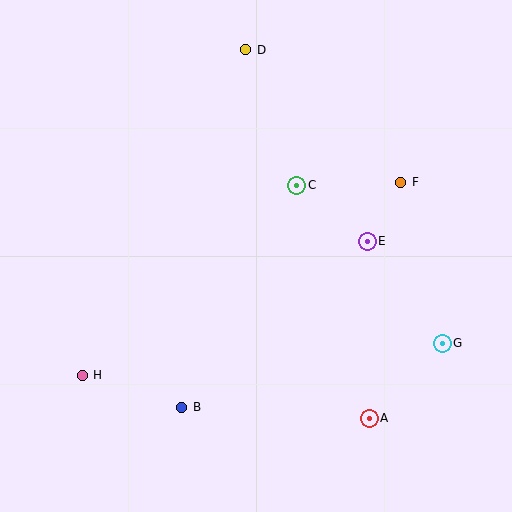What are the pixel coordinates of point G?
Point G is at (442, 343).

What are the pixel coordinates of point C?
Point C is at (297, 185).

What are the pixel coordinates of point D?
Point D is at (246, 50).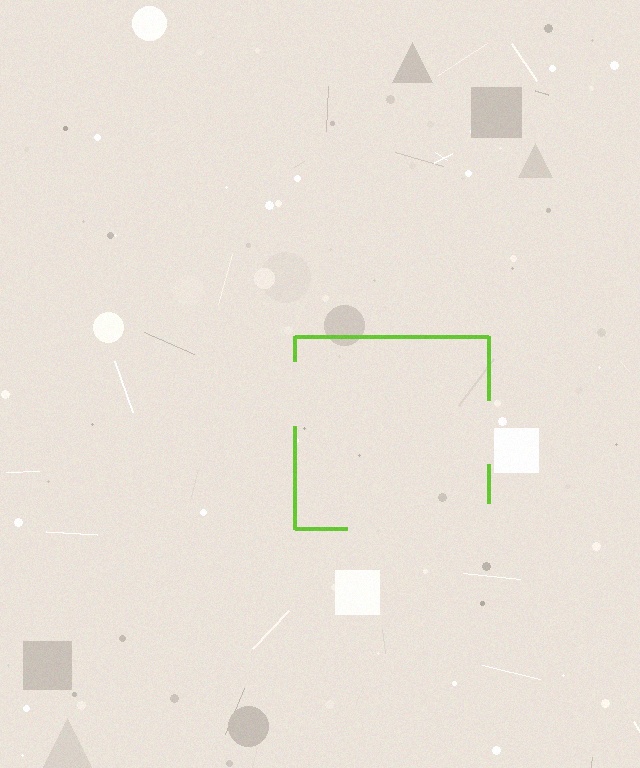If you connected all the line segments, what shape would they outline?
They would outline a square.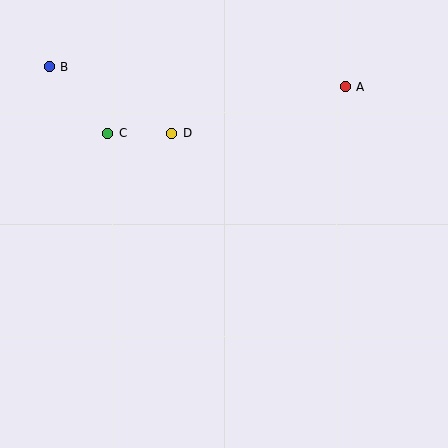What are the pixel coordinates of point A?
Point A is at (345, 87).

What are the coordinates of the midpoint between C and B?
The midpoint between C and B is at (79, 100).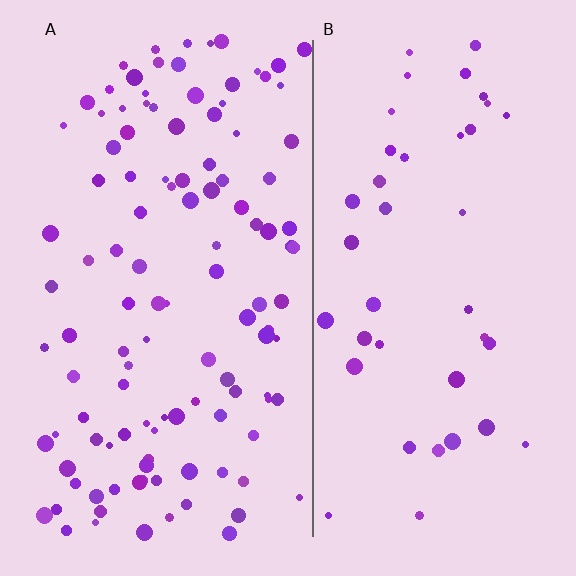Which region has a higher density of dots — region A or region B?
A (the left).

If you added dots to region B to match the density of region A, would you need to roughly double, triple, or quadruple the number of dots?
Approximately triple.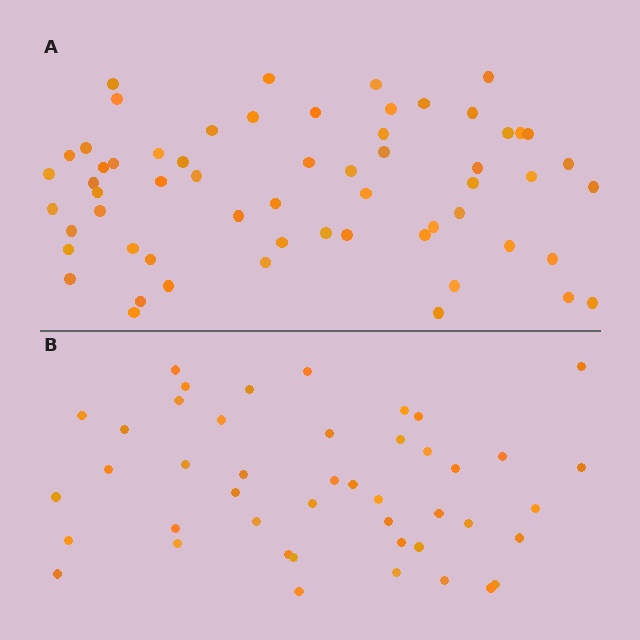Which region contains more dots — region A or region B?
Region A (the top region) has more dots.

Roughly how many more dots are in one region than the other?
Region A has approximately 15 more dots than region B.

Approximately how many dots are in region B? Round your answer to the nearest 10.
About 40 dots. (The exact count is 45, which rounds to 40.)